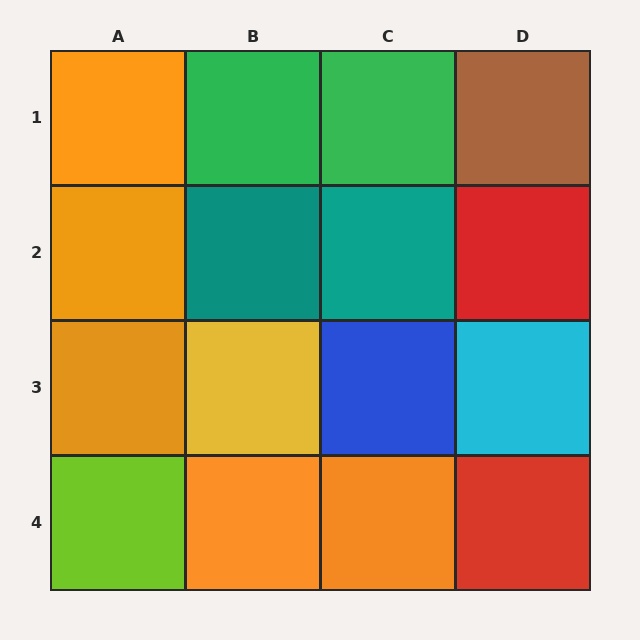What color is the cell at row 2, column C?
Teal.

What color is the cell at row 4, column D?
Red.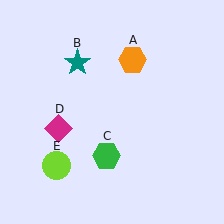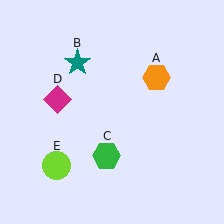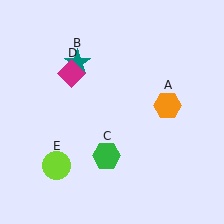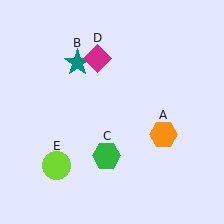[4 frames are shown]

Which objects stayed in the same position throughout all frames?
Teal star (object B) and green hexagon (object C) and lime circle (object E) remained stationary.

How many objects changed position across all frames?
2 objects changed position: orange hexagon (object A), magenta diamond (object D).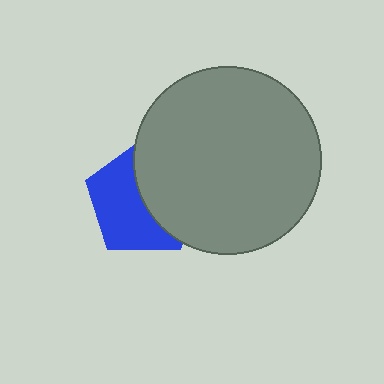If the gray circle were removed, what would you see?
You would see the complete blue pentagon.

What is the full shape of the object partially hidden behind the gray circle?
The partially hidden object is a blue pentagon.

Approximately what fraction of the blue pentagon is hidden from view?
Roughly 47% of the blue pentagon is hidden behind the gray circle.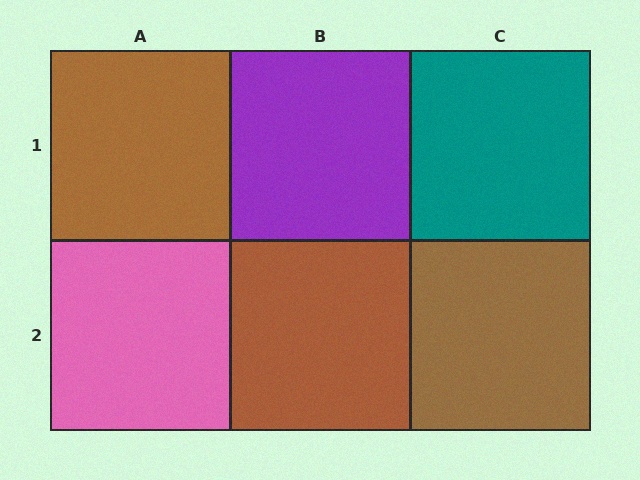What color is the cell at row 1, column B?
Purple.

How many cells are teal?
1 cell is teal.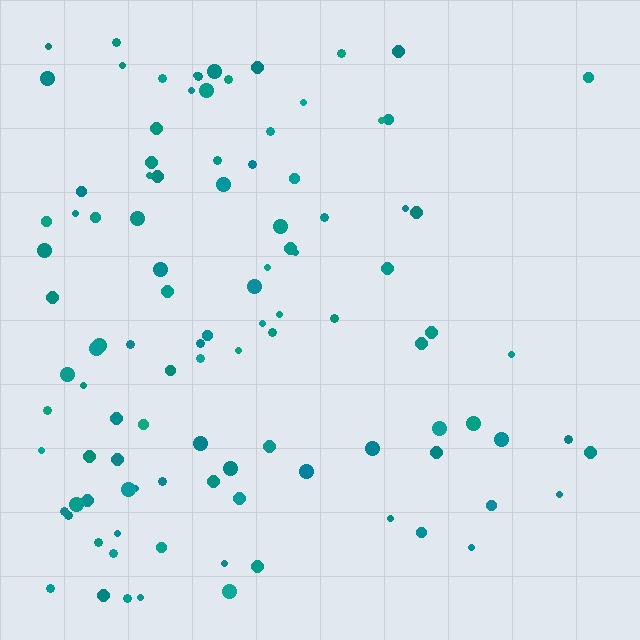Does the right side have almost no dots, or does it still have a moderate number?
Still a moderate number, just noticeably fewer than the left.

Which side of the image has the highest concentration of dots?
The left.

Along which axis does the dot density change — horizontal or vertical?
Horizontal.